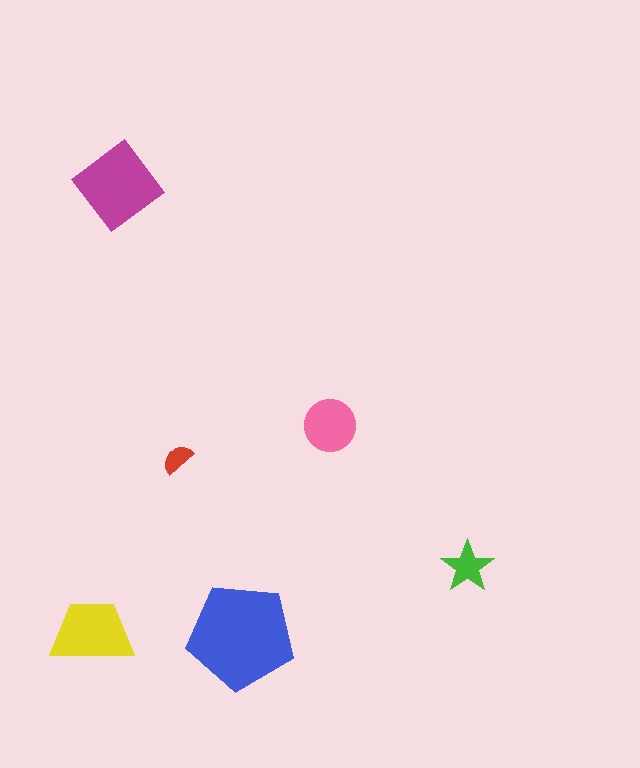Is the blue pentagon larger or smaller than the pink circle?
Larger.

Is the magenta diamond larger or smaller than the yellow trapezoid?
Larger.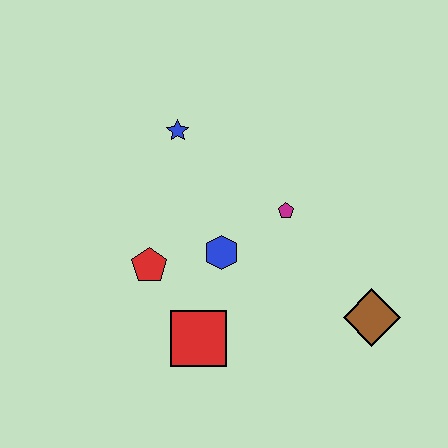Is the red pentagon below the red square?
No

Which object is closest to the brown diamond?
The magenta pentagon is closest to the brown diamond.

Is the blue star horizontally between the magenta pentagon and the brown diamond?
No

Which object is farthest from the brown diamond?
The blue star is farthest from the brown diamond.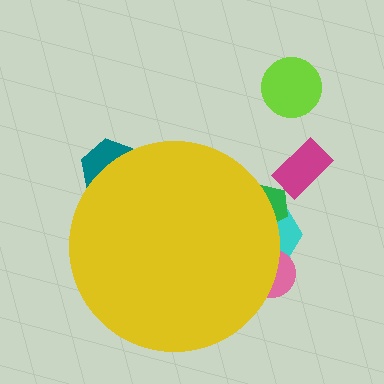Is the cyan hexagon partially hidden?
Yes, the cyan hexagon is partially hidden behind the yellow circle.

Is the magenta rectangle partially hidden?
No, the magenta rectangle is fully visible.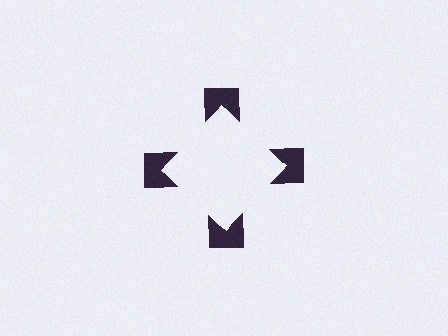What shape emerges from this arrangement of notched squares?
An illusory square — its edges are inferred from the aligned wedge cuts in the notched squares, not physically drawn.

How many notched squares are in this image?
There are 4 — one at each vertex of the illusory square.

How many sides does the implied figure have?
4 sides.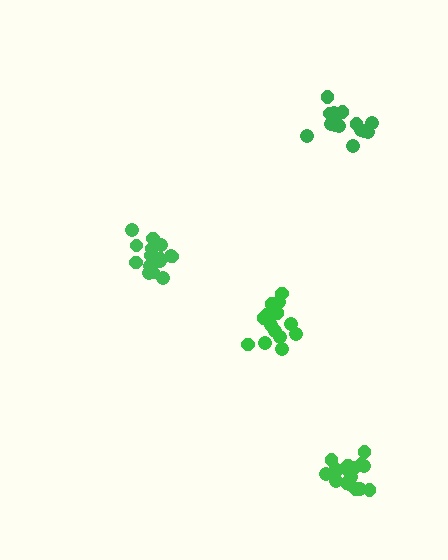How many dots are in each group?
Group 1: 19 dots, Group 2: 15 dots, Group 3: 18 dots, Group 4: 17 dots (69 total).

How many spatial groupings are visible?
There are 4 spatial groupings.